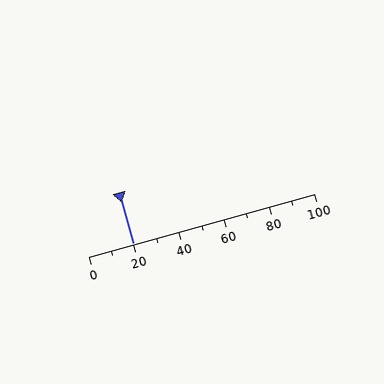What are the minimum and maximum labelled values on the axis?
The axis runs from 0 to 100.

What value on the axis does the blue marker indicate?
The marker indicates approximately 20.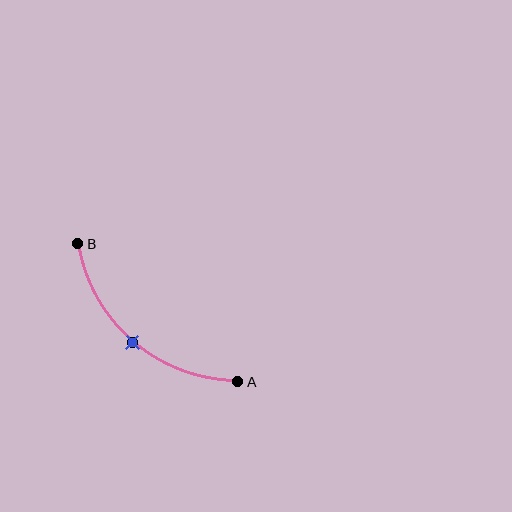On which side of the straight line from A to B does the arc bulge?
The arc bulges below and to the left of the straight line connecting A and B.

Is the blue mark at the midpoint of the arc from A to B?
Yes. The blue mark lies on the arc at equal arc-length from both A and B — it is the arc midpoint.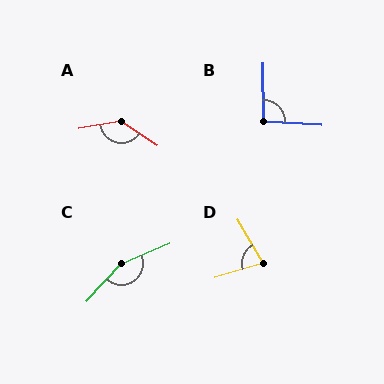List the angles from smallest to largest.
D (76°), B (94°), A (136°), C (155°).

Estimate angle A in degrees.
Approximately 136 degrees.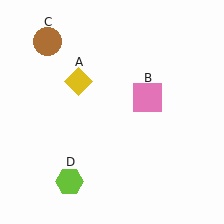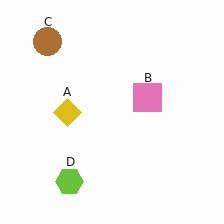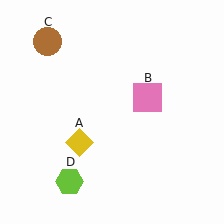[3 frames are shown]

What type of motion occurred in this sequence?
The yellow diamond (object A) rotated counterclockwise around the center of the scene.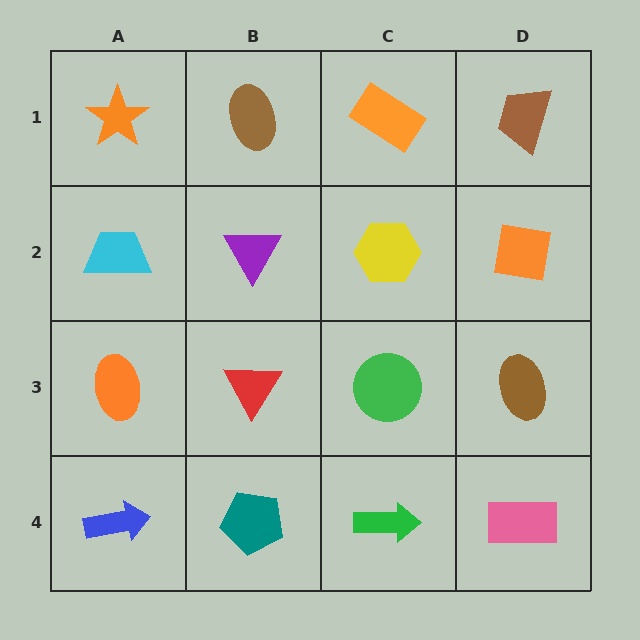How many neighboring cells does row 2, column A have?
3.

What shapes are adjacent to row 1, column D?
An orange square (row 2, column D), an orange rectangle (row 1, column C).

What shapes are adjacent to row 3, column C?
A yellow hexagon (row 2, column C), a green arrow (row 4, column C), a red triangle (row 3, column B), a brown ellipse (row 3, column D).